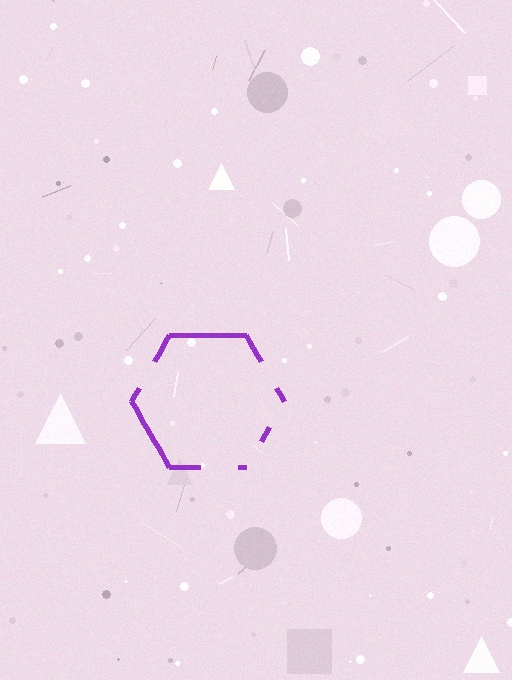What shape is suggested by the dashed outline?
The dashed outline suggests a hexagon.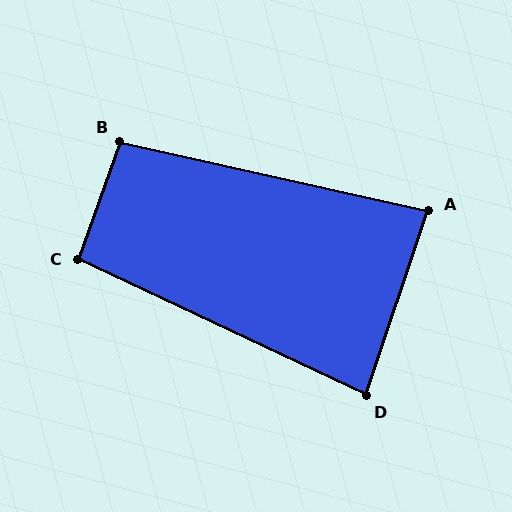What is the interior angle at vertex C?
Approximately 96 degrees (obtuse).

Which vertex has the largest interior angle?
B, at approximately 97 degrees.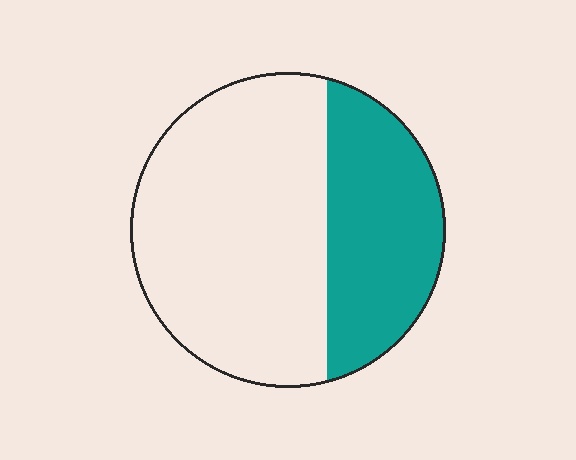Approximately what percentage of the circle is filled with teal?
Approximately 35%.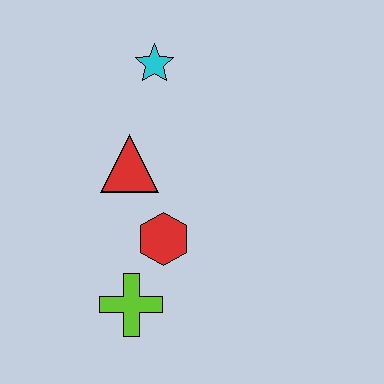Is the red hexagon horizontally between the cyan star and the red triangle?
No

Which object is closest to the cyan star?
The red triangle is closest to the cyan star.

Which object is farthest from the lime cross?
The cyan star is farthest from the lime cross.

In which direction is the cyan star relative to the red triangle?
The cyan star is above the red triangle.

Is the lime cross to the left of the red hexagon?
Yes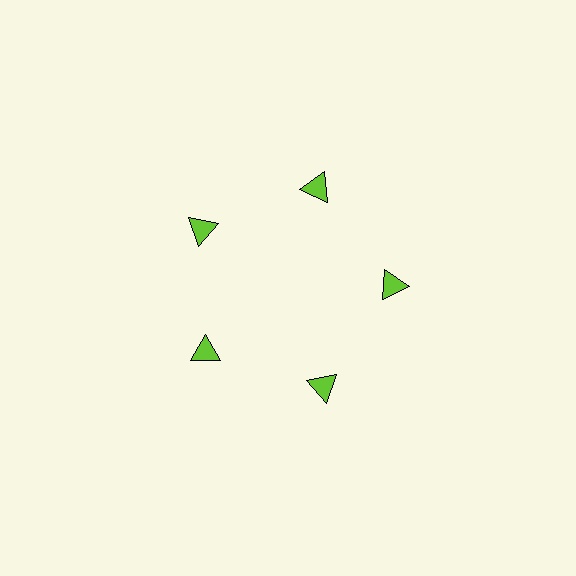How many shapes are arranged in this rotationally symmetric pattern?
There are 5 shapes, arranged in 5 groups of 1.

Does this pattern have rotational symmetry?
Yes, this pattern has 5-fold rotational symmetry. It looks the same after rotating 72 degrees around the center.